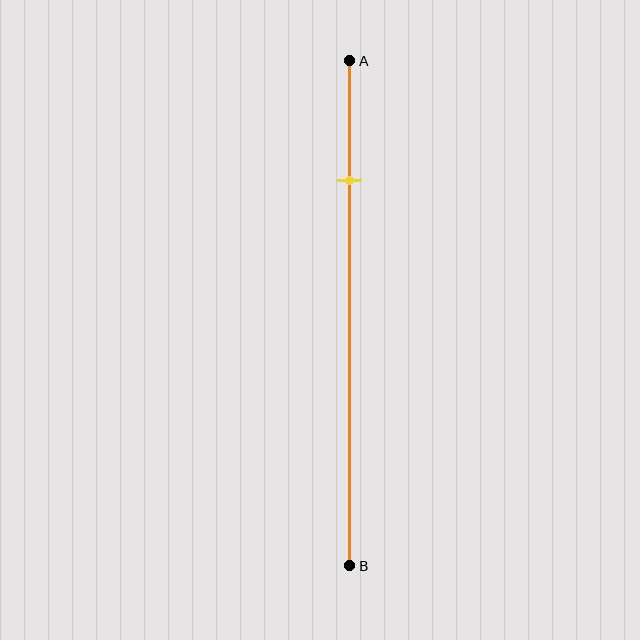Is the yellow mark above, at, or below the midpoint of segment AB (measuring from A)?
The yellow mark is above the midpoint of segment AB.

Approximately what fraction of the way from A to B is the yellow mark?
The yellow mark is approximately 25% of the way from A to B.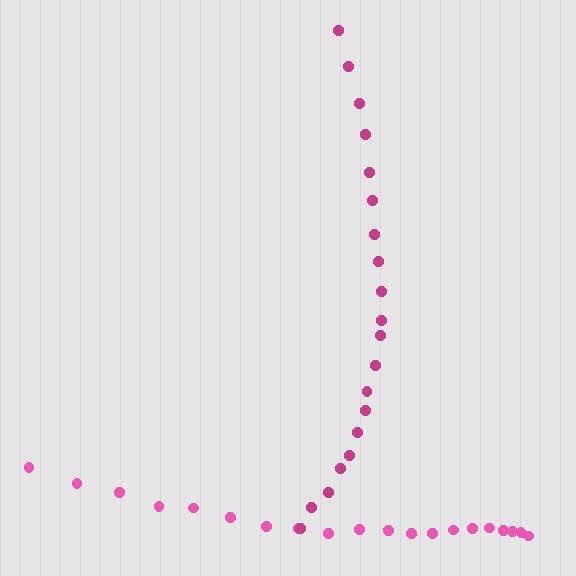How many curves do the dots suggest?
There are 2 distinct paths.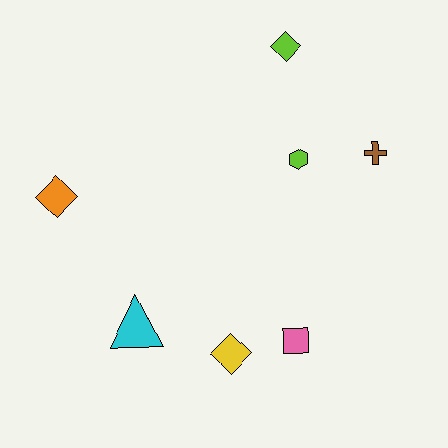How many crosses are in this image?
There is 1 cross.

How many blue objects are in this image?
There are no blue objects.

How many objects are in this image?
There are 7 objects.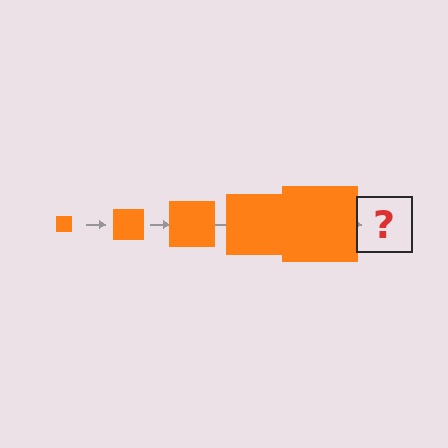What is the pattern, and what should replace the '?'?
The pattern is that the square gets progressively larger each step. The '?' should be an orange square, larger than the previous one.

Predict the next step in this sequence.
The next step is an orange square, larger than the previous one.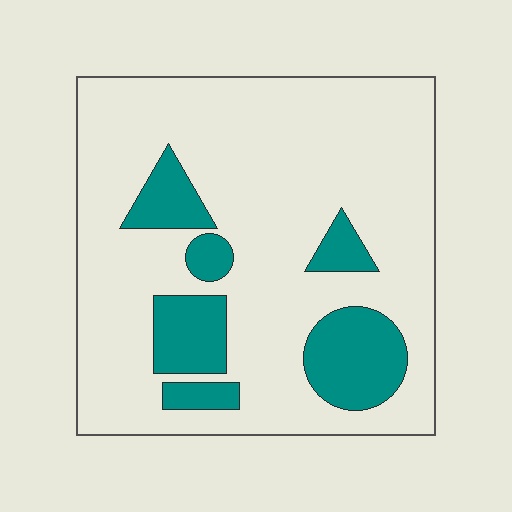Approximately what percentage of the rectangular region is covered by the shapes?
Approximately 20%.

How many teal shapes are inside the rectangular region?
6.